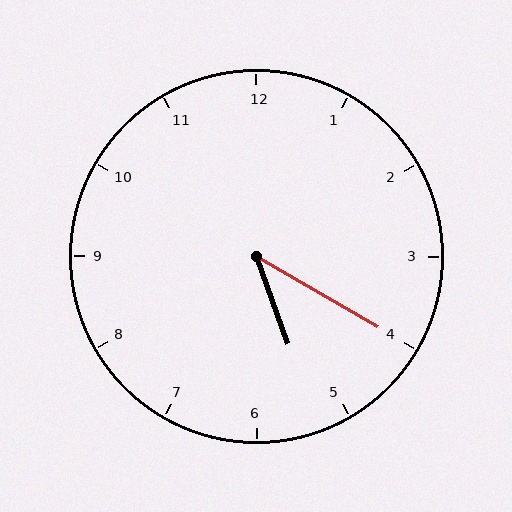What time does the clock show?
5:20.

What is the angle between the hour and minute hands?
Approximately 40 degrees.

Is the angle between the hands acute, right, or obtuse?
It is acute.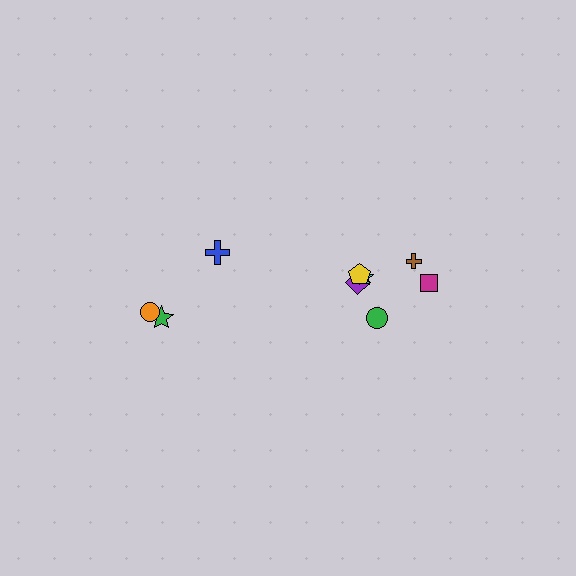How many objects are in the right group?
There are 6 objects.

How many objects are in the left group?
There are 3 objects.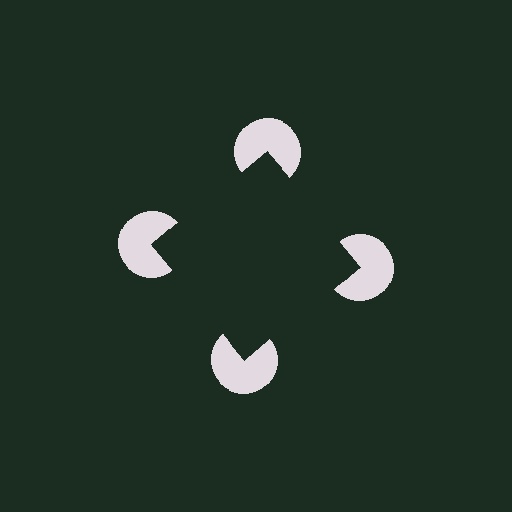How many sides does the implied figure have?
4 sides.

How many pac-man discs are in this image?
There are 4 — one at each vertex of the illusory square.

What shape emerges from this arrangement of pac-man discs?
An illusory square — its edges are inferred from the aligned wedge cuts in the pac-man discs, not physically drawn.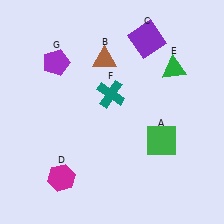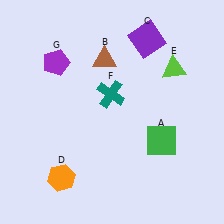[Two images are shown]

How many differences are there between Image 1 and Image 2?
There are 2 differences between the two images.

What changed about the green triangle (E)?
In Image 1, E is green. In Image 2, it changed to lime.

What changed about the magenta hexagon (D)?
In Image 1, D is magenta. In Image 2, it changed to orange.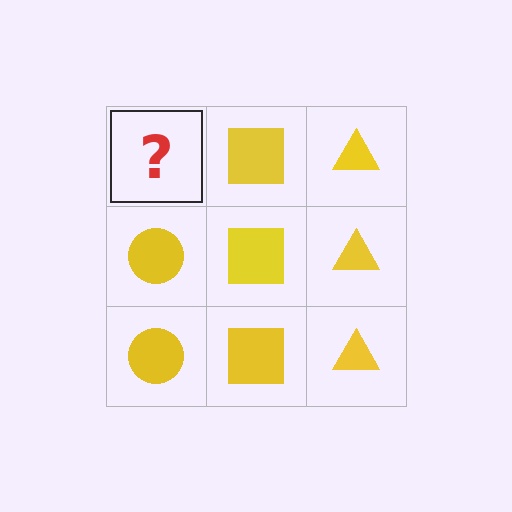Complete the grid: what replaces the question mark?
The question mark should be replaced with a yellow circle.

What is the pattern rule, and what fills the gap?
The rule is that each column has a consistent shape. The gap should be filled with a yellow circle.